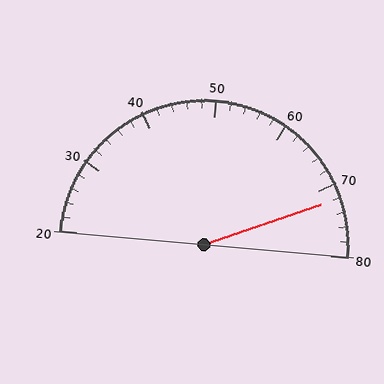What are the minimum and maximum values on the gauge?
The gauge ranges from 20 to 80.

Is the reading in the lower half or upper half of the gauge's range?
The reading is in the upper half of the range (20 to 80).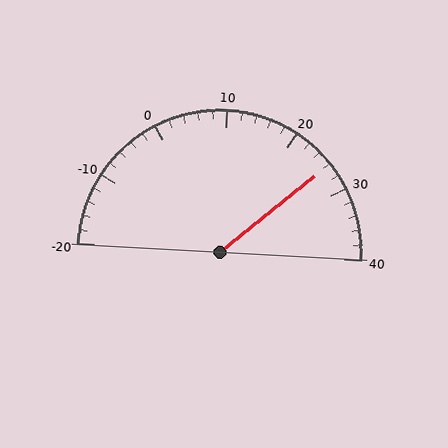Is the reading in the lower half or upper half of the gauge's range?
The reading is in the upper half of the range (-20 to 40).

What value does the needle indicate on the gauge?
The needle indicates approximately 26.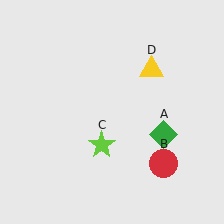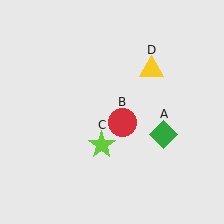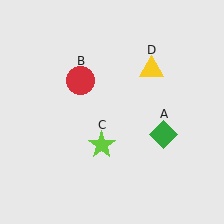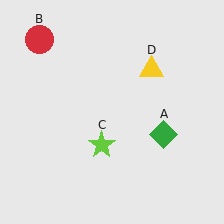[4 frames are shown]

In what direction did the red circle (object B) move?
The red circle (object B) moved up and to the left.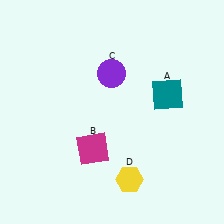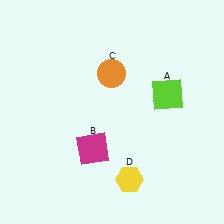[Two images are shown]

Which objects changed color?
A changed from teal to lime. C changed from purple to orange.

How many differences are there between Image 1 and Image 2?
There are 2 differences between the two images.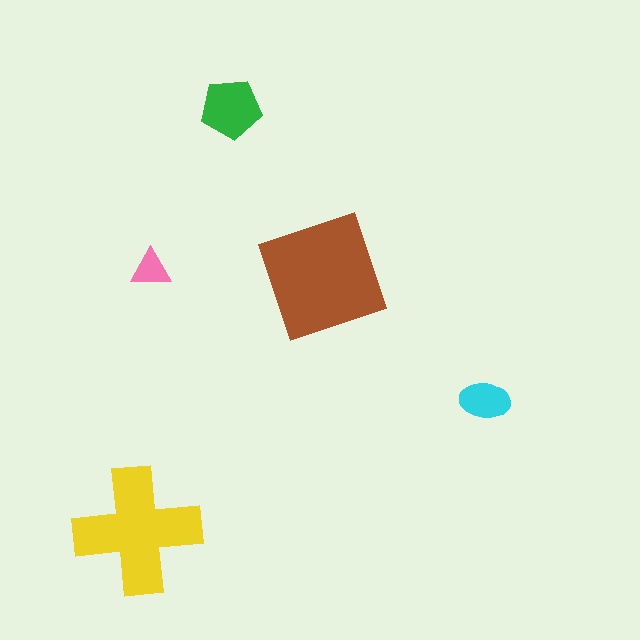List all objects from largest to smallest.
The brown square, the yellow cross, the green pentagon, the cyan ellipse, the pink triangle.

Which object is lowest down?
The yellow cross is bottommost.